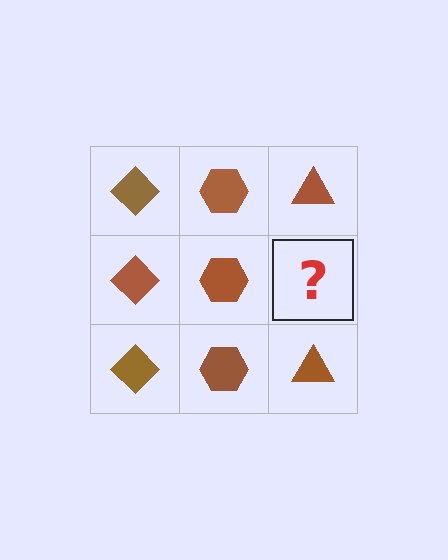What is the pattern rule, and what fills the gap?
The rule is that each column has a consistent shape. The gap should be filled with a brown triangle.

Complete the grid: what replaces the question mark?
The question mark should be replaced with a brown triangle.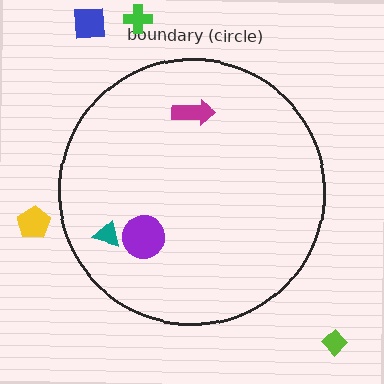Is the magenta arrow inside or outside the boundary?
Inside.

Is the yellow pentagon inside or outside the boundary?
Outside.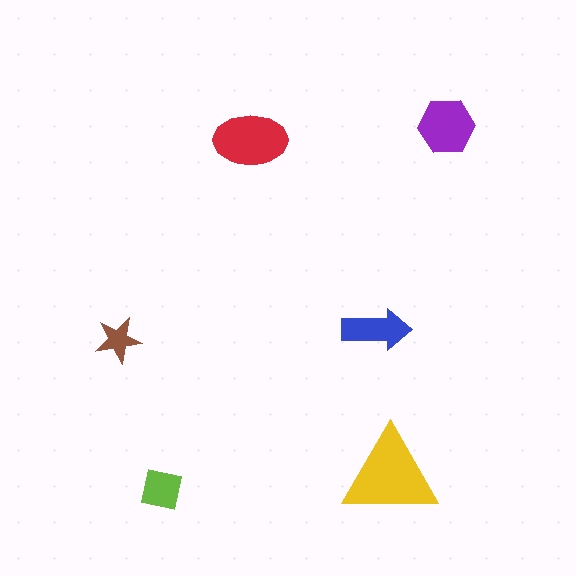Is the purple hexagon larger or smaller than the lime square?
Larger.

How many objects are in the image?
There are 6 objects in the image.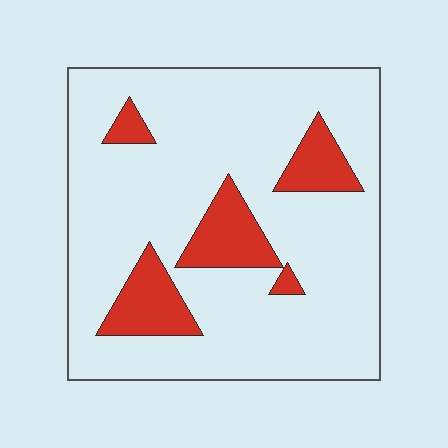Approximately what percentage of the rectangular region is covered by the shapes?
Approximately 15%.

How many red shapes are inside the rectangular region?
5.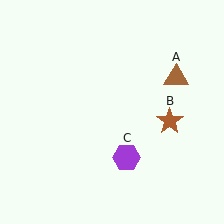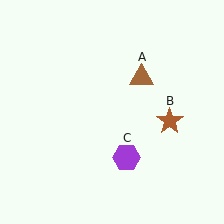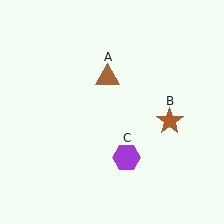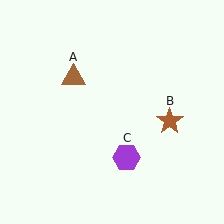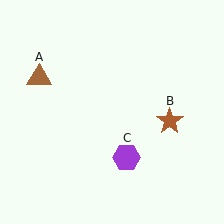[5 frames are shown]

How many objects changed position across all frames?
1 object changed position: brown triangle (object A).